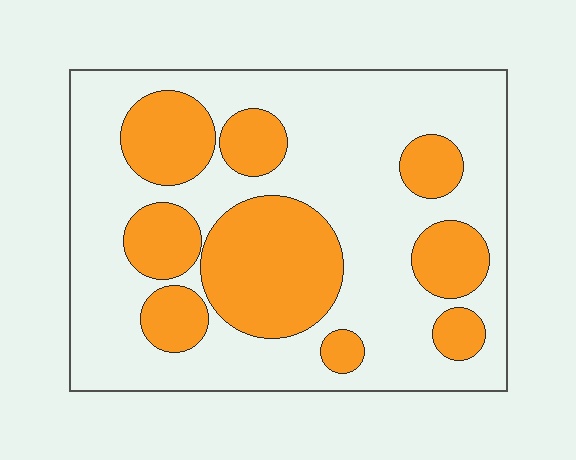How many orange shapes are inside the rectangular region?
9.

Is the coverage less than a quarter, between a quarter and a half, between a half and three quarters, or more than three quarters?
Between a quarter and a half.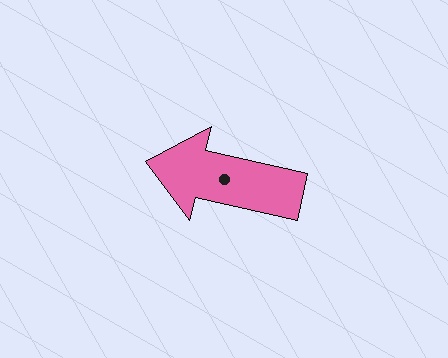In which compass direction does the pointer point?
West.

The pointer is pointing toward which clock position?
Roughly 9 o'clock.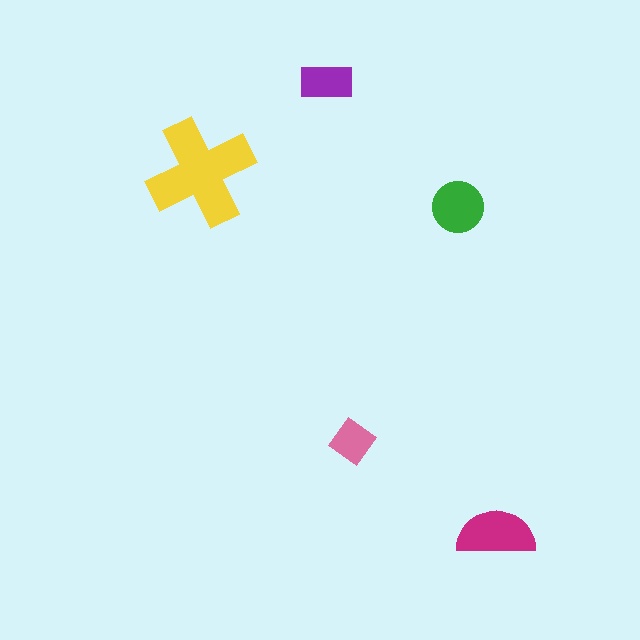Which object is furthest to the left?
The yellow cross is leftmost.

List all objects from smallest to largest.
The pink diamond, the purple rectangle, the green circle, the magenta semicircle, the yellow cross.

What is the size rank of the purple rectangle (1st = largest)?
4th.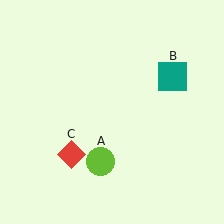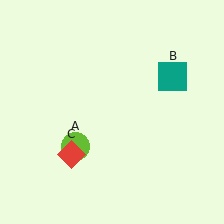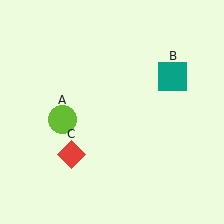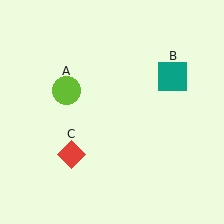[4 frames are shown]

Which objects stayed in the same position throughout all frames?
Teal square (object B) and red diamond (object C) remained stationary.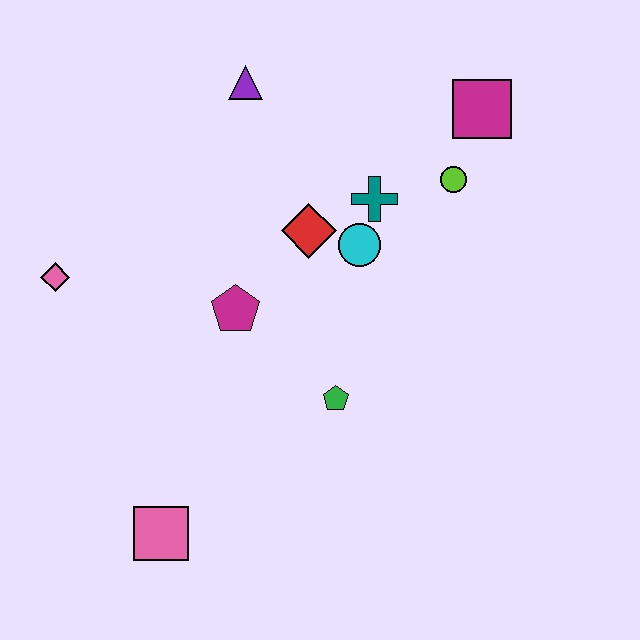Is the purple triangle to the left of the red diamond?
Yes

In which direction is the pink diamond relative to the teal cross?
The pink diamond is to the left of the teal cross.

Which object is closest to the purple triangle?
The red diamond is closest to the purple triangle.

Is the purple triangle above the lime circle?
Yes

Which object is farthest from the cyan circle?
The pink square is farthest from the cyan circle.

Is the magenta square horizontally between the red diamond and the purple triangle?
No